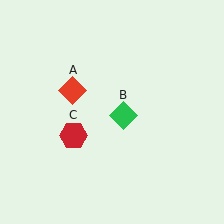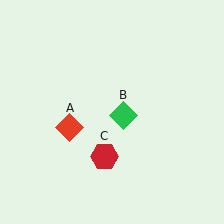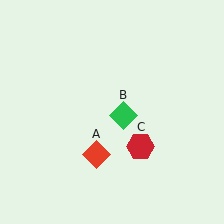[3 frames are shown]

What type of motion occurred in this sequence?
The red diamond (object A), red hexagon (object C) rotated counterclockwise around the center of the scene.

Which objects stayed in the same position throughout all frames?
Green diamond (object B) remained stationary.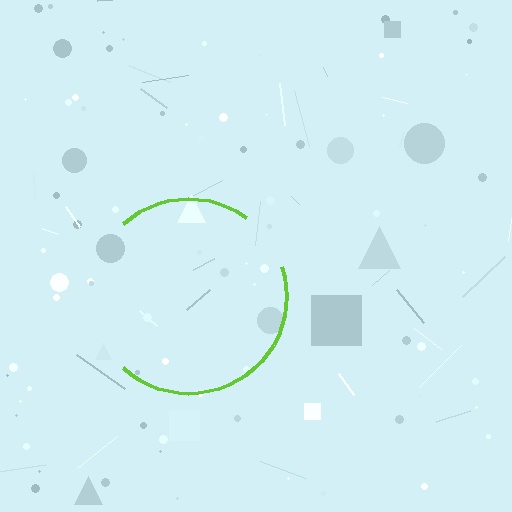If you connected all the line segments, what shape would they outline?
They would outline a circle.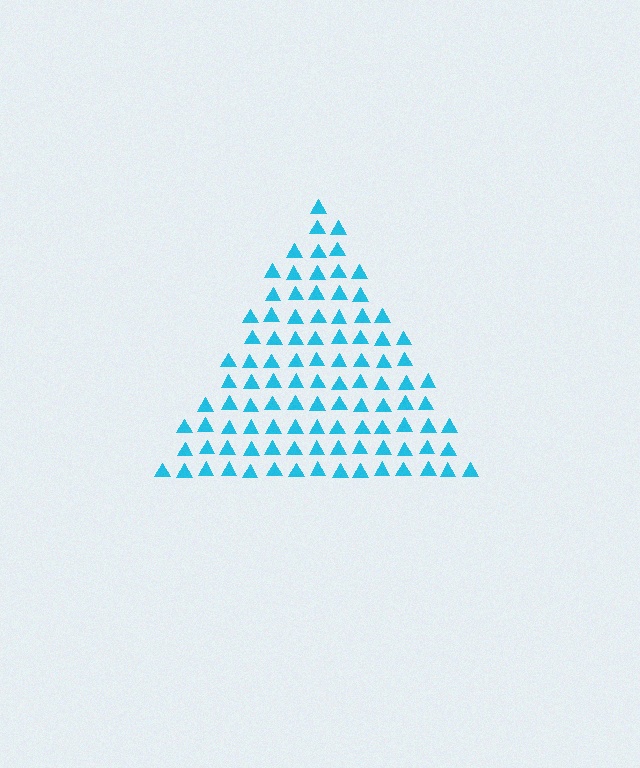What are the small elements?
The small elements are triangles.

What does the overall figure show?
The overall figure shows a triangle.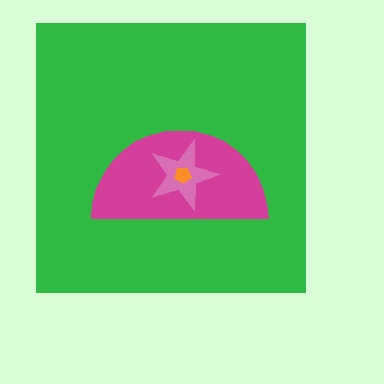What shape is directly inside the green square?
The magenta semicircle.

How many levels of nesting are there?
4.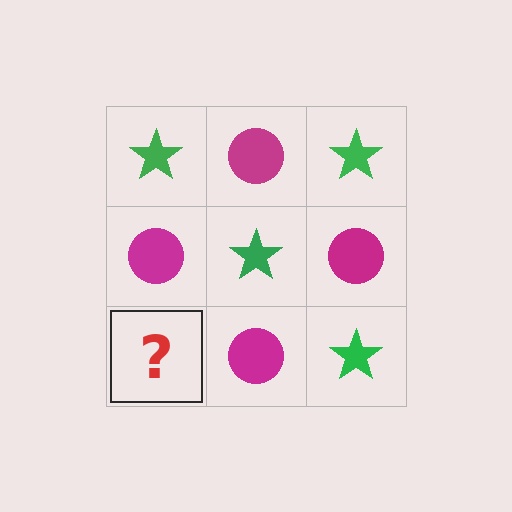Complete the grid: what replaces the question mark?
The question mark should be replaced with a green star.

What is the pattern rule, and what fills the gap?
The rule is that it alternates green star and magenta circle in a checkerboard pattern. The gap should be filled with a green star.